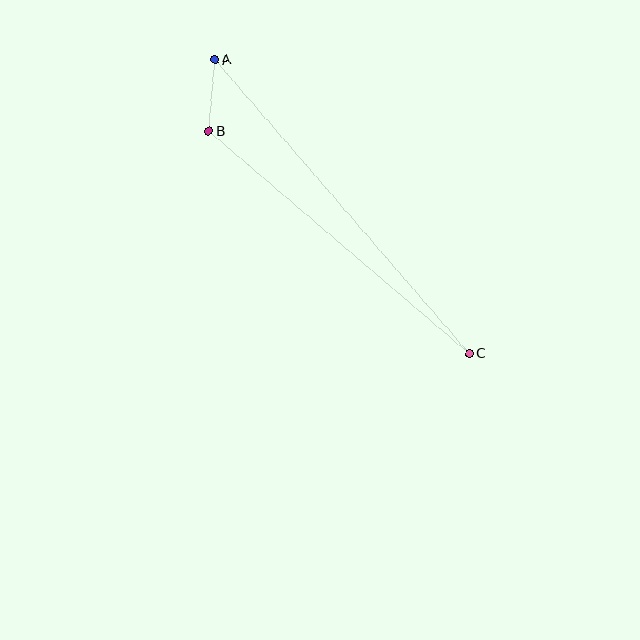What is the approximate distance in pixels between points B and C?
The distance between B and C is approximately 342 pixels.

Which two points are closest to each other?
Points A and B are closest to each other.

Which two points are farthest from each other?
Points A and C are farthest from each other.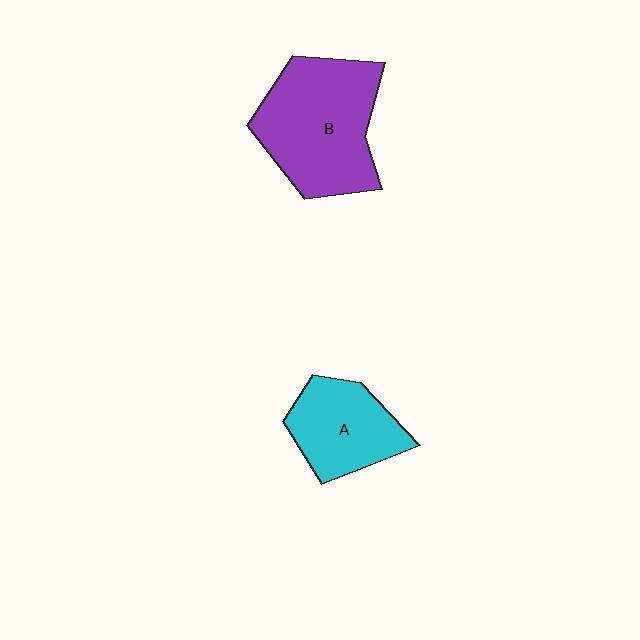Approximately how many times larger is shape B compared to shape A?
Approximately 1.6 times.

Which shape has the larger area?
Shape B (purple).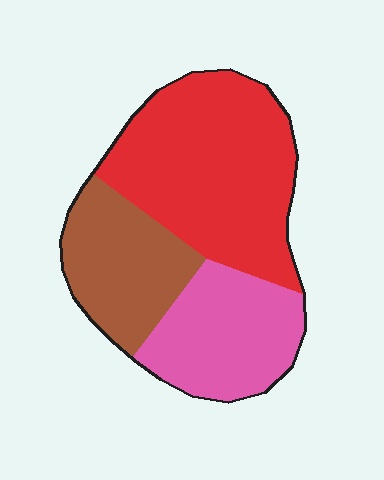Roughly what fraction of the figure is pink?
Pink covers about 25% of the figure.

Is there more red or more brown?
Red.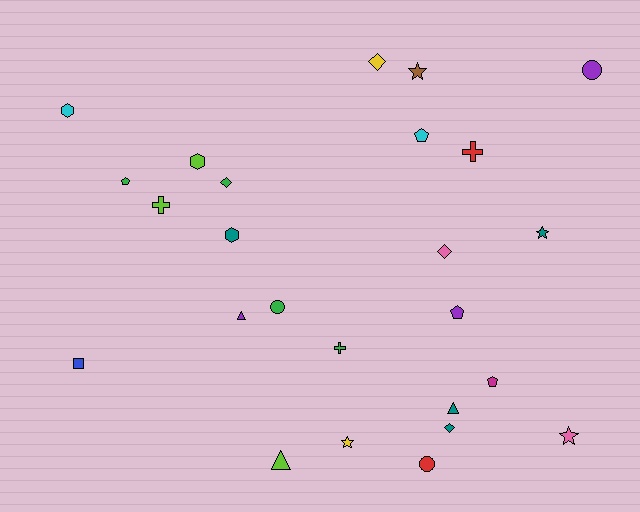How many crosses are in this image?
There are 3 crosses.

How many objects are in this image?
There are 25 objects.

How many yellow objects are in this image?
There are 2 yellow objects.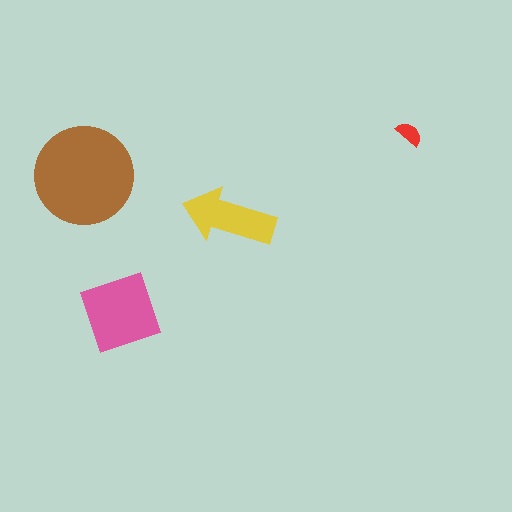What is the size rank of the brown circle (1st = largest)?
1st.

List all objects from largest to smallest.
The brown circle, the pink square, the yellow arrow, the red semicircle.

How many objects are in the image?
There are 4 objects in the image.